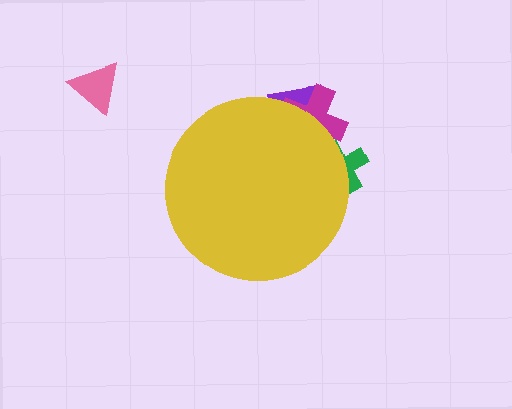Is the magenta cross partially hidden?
Yes, the magenta cross is partially hidden behind the yellow circle.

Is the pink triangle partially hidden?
No, the pink triangle is fully visible.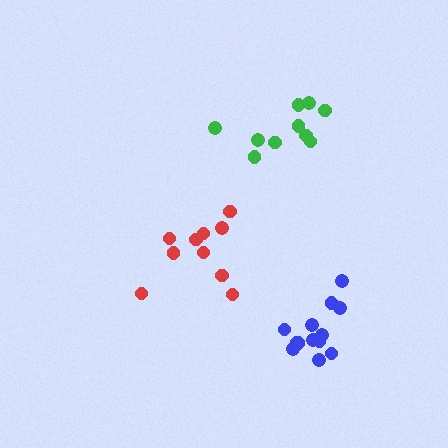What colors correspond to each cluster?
The clusters are colored: blue, red, green.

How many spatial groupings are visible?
There are 3 spatial groupings.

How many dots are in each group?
Group 1: 13 dots, Group 2: 10 dots, Group 3: 10 dots (33 total).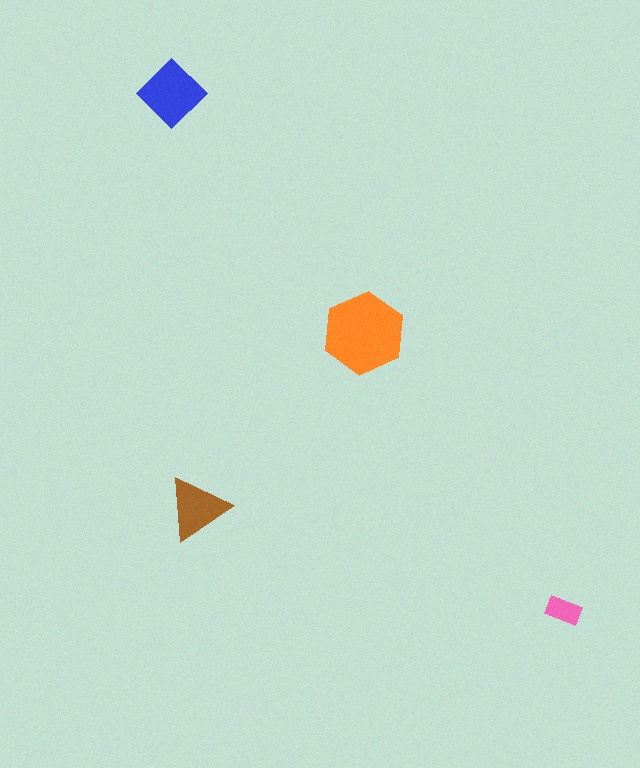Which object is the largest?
The orange hexagon.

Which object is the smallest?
The pink rectangle.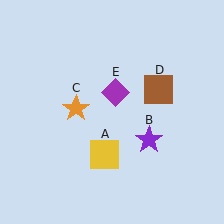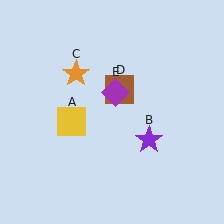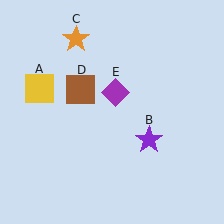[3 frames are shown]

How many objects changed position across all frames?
3 objects changed position: yellow square (object A), orange star (object C), brown square (object D).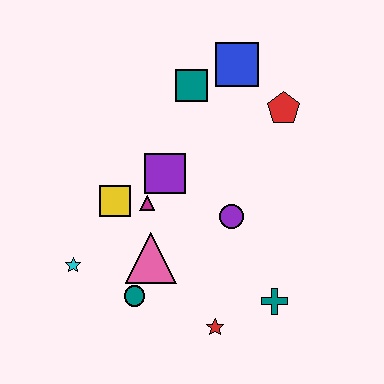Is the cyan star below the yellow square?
Yes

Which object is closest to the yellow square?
The magenta triangle is closest to the yellow square.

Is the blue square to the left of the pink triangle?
No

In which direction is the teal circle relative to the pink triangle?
The teal circle is below the pink triangle.